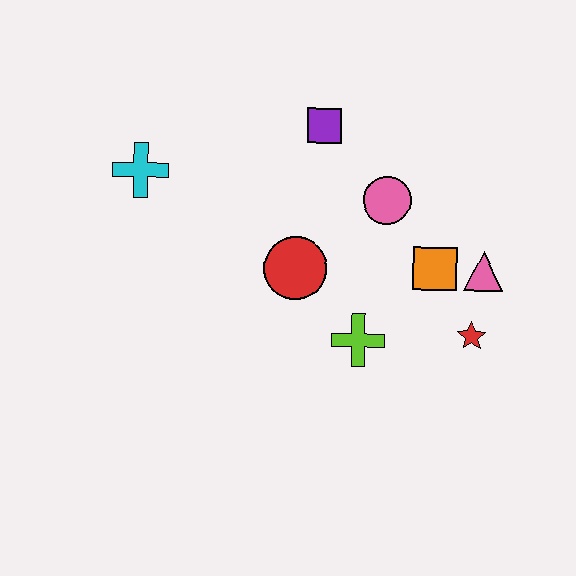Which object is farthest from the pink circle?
The cyan cross is farthest from the pink circle.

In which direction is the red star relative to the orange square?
The red star is below the orange square.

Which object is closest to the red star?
The pink triangle is closest to the red star.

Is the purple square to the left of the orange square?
Yes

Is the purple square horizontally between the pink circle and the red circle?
Yes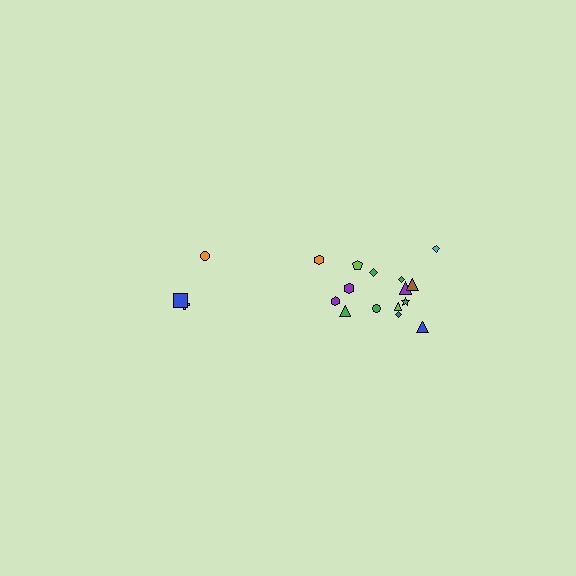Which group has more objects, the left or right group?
The right group.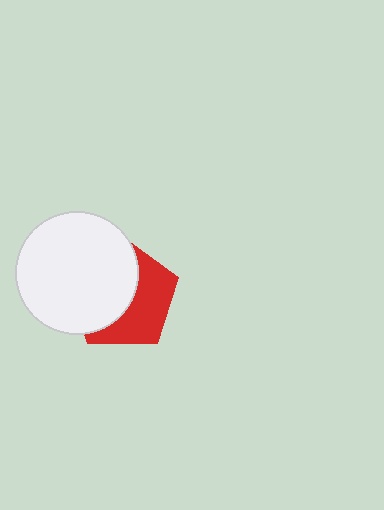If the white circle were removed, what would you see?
You would see the complete red pentagon.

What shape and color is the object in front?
The object in front is a white circle.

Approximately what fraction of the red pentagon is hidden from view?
Roughly 54% of the red pentagon is hidden behind the white circle.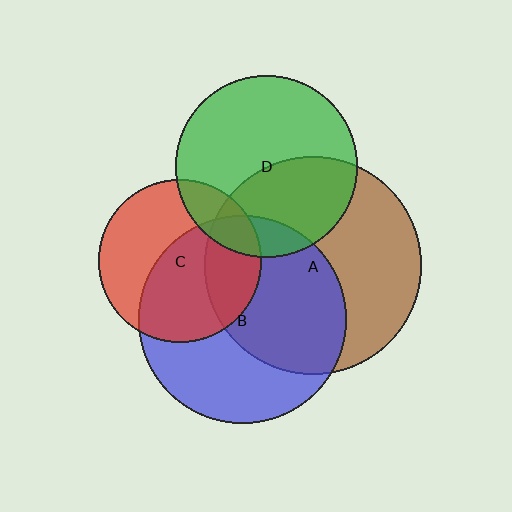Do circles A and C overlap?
Yes.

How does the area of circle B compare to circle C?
Approximately 1.6 times.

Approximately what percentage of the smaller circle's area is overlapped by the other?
Approximately 25%.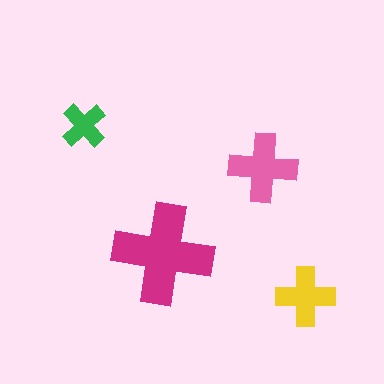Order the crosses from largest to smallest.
the magenta one, the pink one, the yellow one, the green one.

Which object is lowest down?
The yellow cross is bottommost.